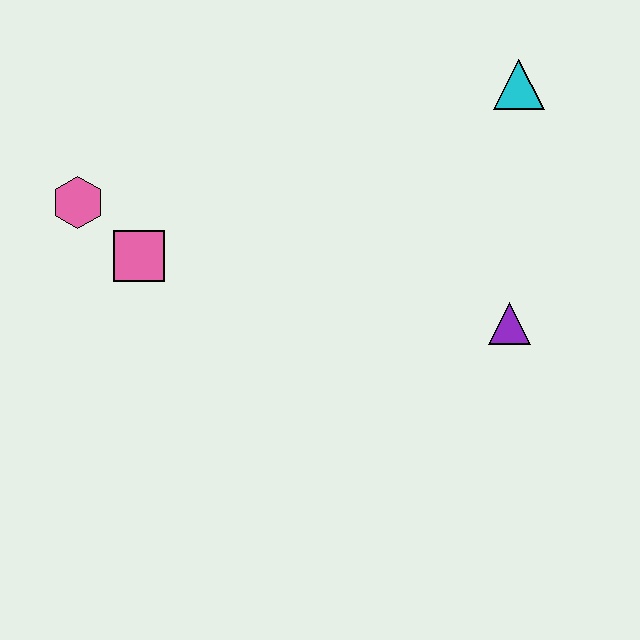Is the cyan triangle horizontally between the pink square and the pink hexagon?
No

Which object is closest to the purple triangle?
The cyan triangle is closest to the purple triangle.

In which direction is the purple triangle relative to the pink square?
The purple triangle is to the right of the pink square.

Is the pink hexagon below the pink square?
No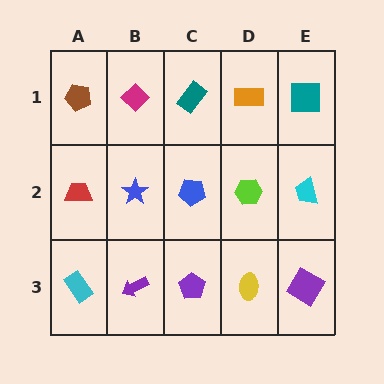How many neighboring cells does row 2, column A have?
3.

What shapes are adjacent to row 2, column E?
A teal square (row 1, column E), a purple diamond (row 3, column E), a lime hexagon (row 2, column D).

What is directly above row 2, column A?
A brown pentagon.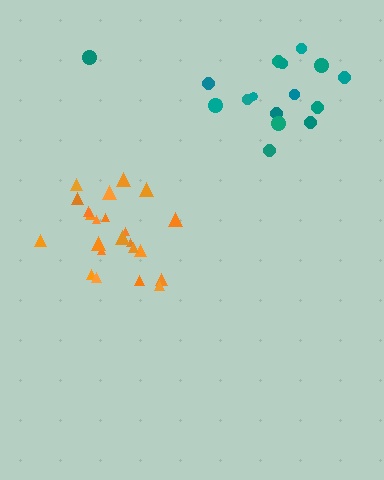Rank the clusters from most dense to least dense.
orange, teal.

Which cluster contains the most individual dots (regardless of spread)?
Orange (23).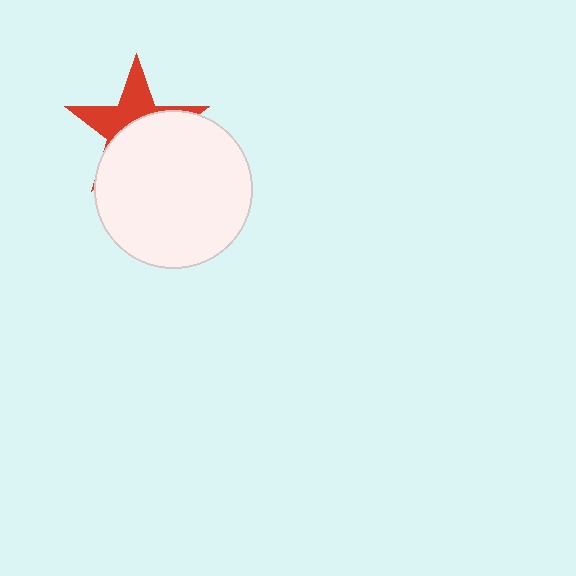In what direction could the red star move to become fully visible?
The red star could move up. That would shift it out from behind the white circle entirely.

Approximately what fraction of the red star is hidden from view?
Roughly 58% of the red star is hidden behind the white circle.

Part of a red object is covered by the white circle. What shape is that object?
It is a star.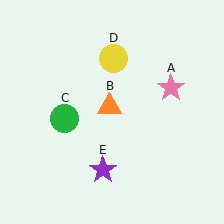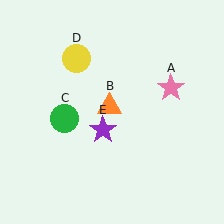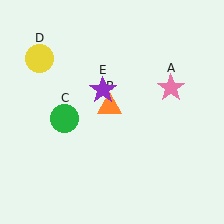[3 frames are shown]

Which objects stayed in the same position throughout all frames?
Pink star (object A) and orange triangle (object B) and green circle (object C) remained stationary.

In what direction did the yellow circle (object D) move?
The yellow circle (object D) moved left.